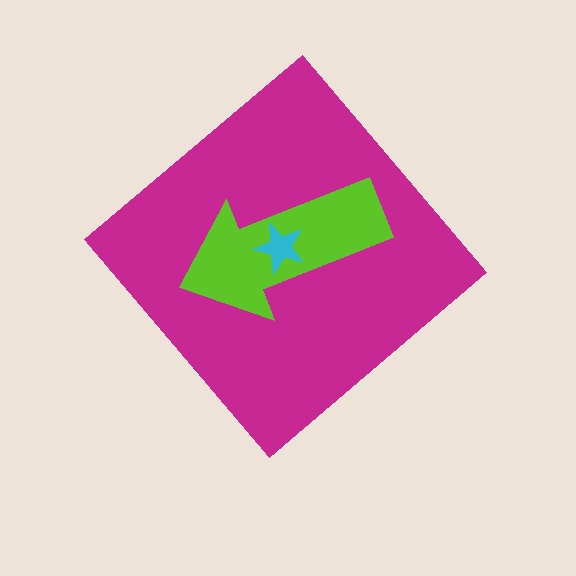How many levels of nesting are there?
3.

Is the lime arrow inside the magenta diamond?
Yes.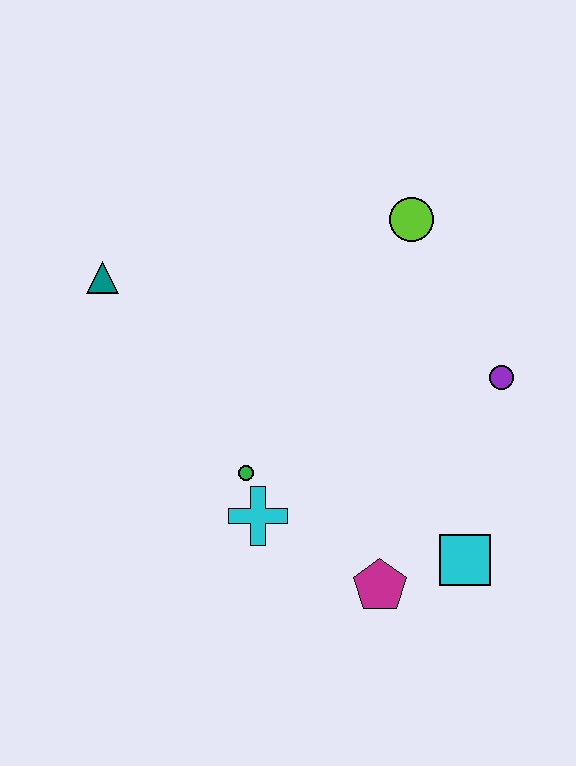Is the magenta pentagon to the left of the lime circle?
Yes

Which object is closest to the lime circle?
The purple circle is closest to the lime circle.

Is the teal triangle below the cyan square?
No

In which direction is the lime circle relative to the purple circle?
The lime circle is above the purple circle.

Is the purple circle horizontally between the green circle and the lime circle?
No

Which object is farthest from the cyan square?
The teal triangle is farthest from the cyan square.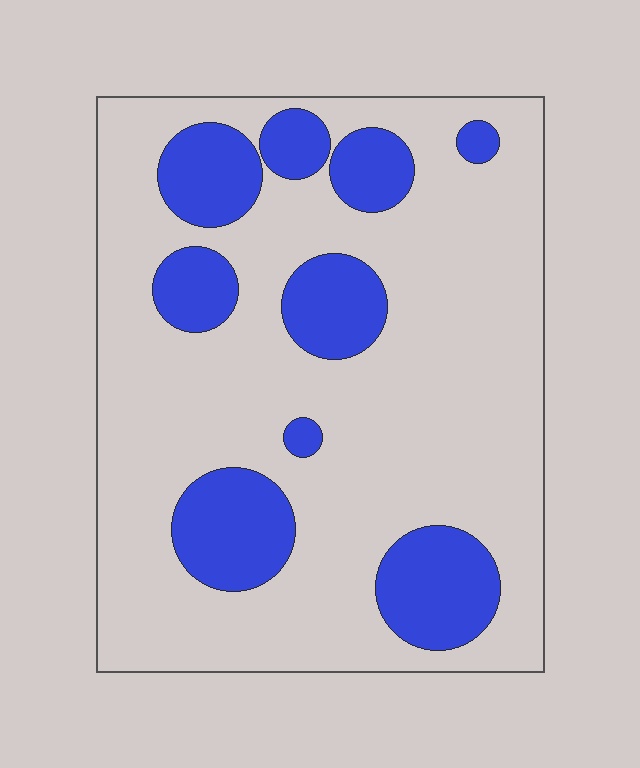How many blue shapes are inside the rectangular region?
9.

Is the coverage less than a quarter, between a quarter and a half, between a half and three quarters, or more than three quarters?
Less than a quarter.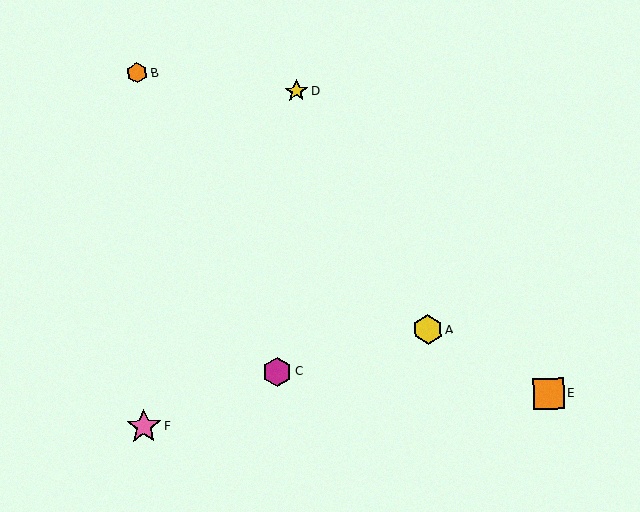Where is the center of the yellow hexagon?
The center of the yellow hexagon is at (428, 330).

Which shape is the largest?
The pink star (labeled F) is the largest.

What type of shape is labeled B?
Shape B is an orange hexagon.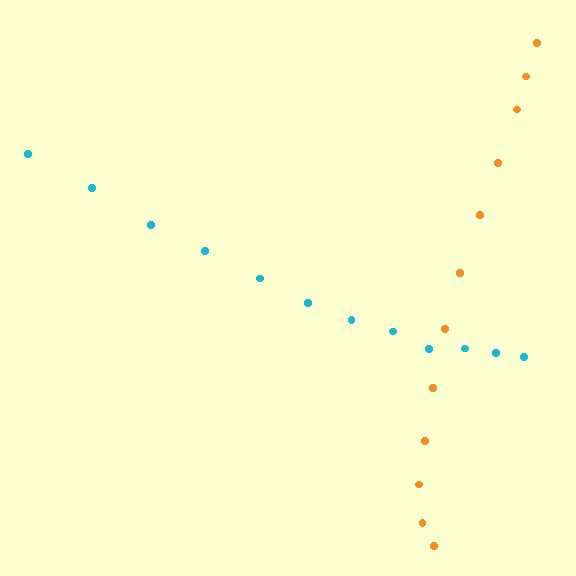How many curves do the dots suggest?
There are 2 distinct paths.